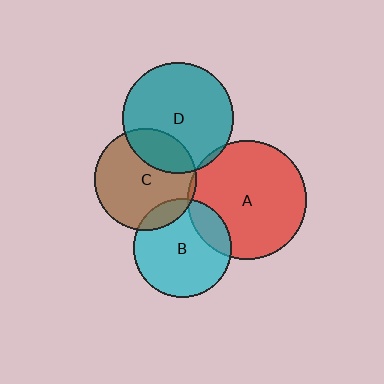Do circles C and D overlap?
Yes.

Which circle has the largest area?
Circle A (red).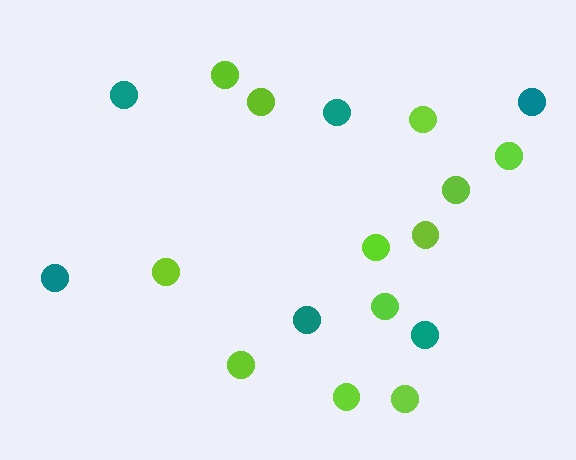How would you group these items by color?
There are 2 groups: one group of lime circles (12) and one group of teal circles (6).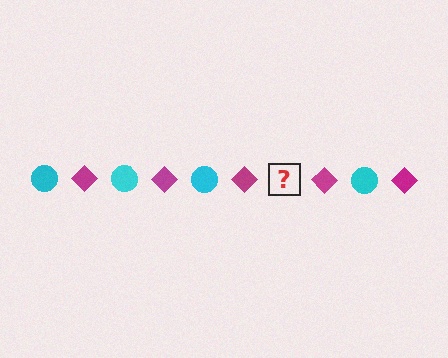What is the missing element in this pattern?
The missing element is a cyan circle.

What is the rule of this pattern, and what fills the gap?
The rule is that the pattern alternates between cyan circle and magenta diamond. The gap should be filled with a cyan circle.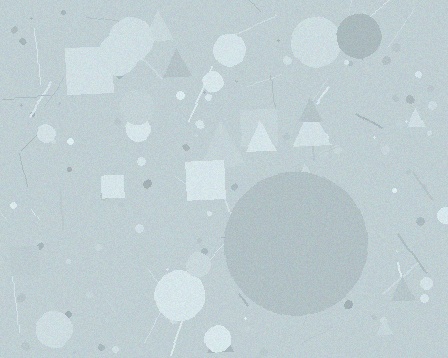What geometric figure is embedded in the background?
A circle is embedded in the background.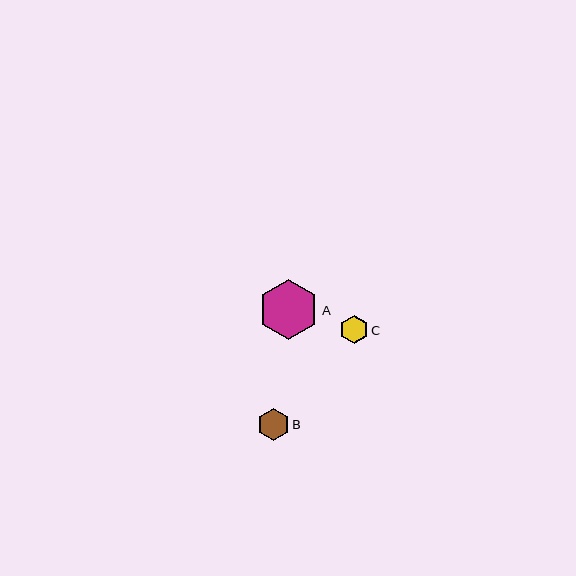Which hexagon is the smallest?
Hexagon C is the smallest with a size of approximately 28 pixels.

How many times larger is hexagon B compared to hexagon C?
Hexagon B is approximately 1.1 times the size of hexagon C.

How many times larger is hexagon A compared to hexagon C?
Hexagon A is approximately 2.1 times the size of hexagon C.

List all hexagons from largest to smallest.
From largest to smallest: A, B, C.